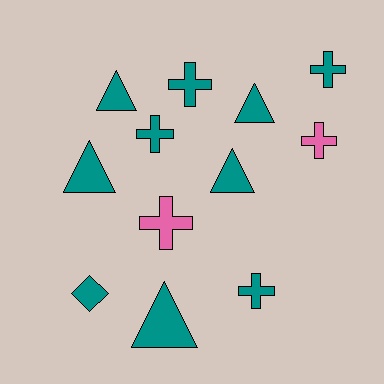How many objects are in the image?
There are 12 objects.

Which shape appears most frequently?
Cross, with 6 objects.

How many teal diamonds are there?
There is 1 teal diamond.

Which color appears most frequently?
Teal, with 10 objects.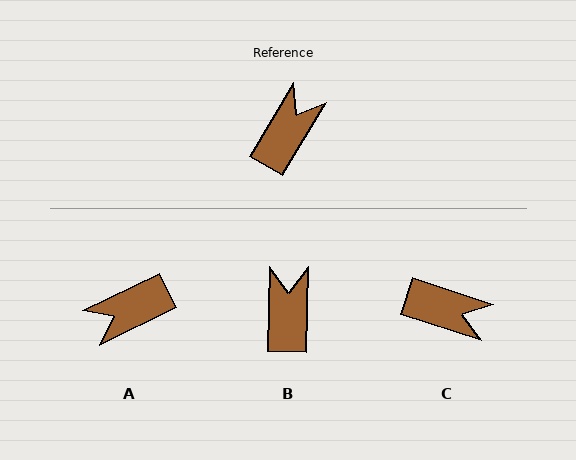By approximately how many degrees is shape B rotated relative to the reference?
Approximately 29 degrees counter-clockwise.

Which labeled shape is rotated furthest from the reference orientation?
A, about 146 degrees away.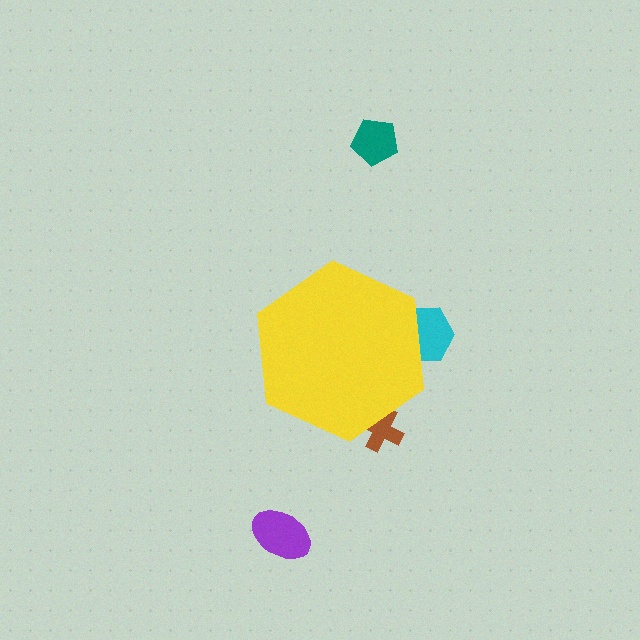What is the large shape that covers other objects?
A yellow hexagon.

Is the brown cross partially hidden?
Yes, the brown cross is partially hidden behind the yellow hexagon.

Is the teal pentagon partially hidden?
No, the teal pentagon is fully visible.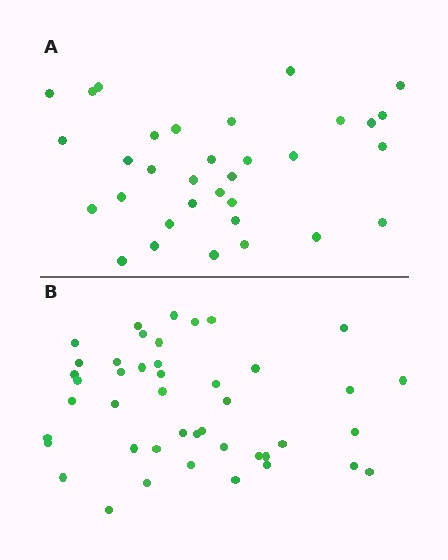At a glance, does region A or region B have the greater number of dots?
Region B (the bottom region) has more dots.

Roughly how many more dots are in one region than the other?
Region B has roughly 12 or so more dots than region A.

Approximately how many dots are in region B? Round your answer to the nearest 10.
About 40 dots. (The exact count is 44, which rounds to 40.)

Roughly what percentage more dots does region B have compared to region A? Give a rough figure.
About 35% more.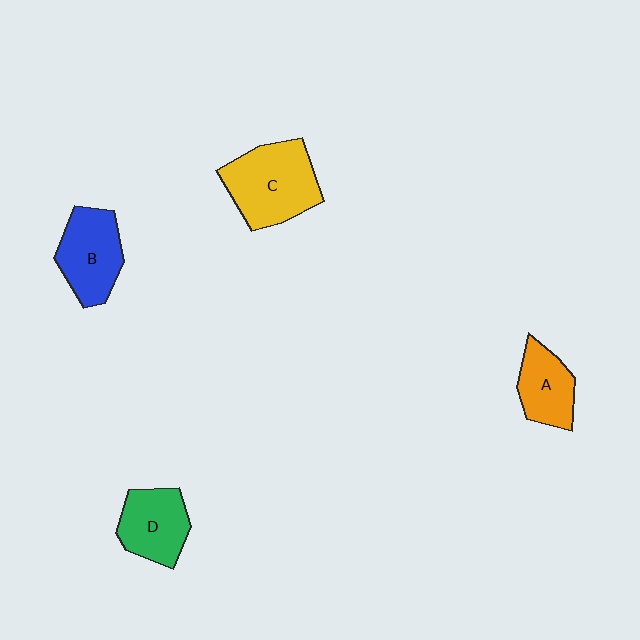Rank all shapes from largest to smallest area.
From largest to smallest: C (yellow), B (blue), D (green), A (orange).